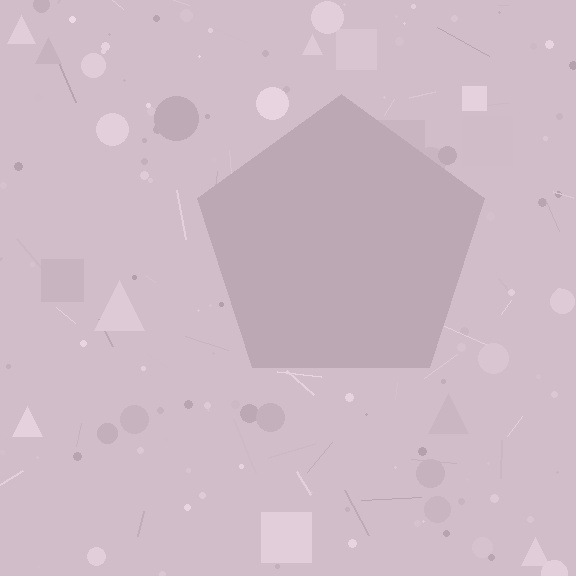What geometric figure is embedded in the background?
A pentagon is embedded in the background.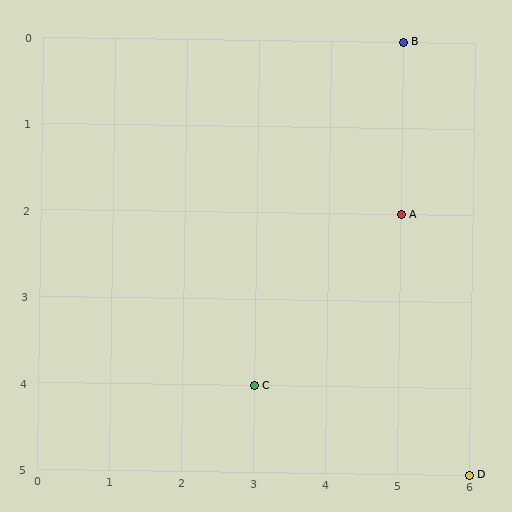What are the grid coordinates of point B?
Point B is at grid coordinates (5, 0).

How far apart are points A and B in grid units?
Points A and B are 2 rows apart.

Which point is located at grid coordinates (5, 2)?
Point A is at (5, 2).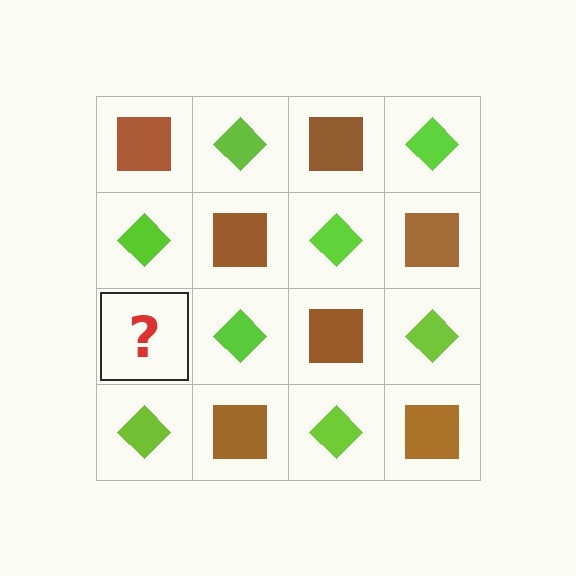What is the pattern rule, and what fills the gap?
The rule is that it alternates brown square and lime diamond in a checkerboard pattern. The gap should be filled with a brown square.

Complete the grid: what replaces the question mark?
The question mark should be replaced with a brown square.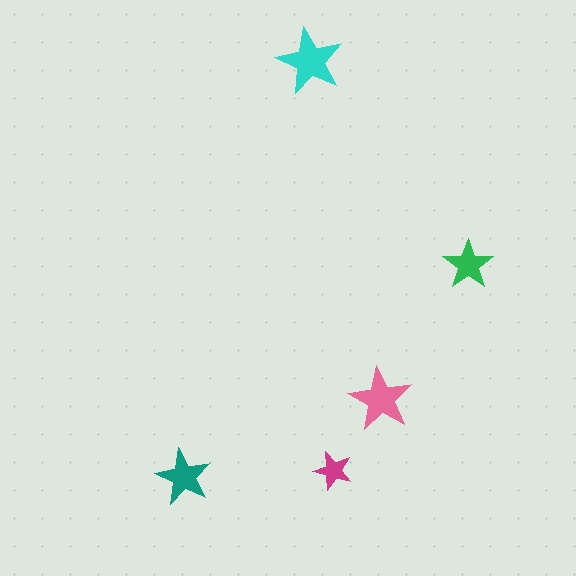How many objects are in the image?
There are 5 objects in the image.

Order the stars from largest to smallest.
the cyan one, the pink one, the teal one, the green one, the magenta one.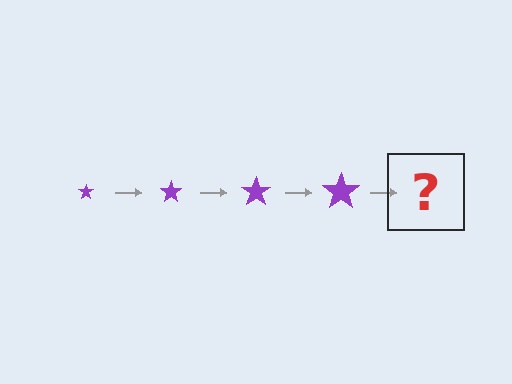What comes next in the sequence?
The next element should be a purple star, larger than the previous one.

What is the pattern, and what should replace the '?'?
The pattern is that the star gets progressively larger each step. The '?' should be a purple star, larger than the previous one.